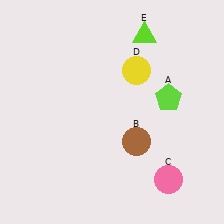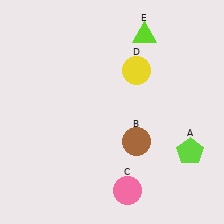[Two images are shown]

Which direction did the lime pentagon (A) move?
The lime pentagon (A) moved down.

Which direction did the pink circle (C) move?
The pink circle (C) moved left.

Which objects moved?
The objects that moved are: the lime pentagon (A), the pink circle (C).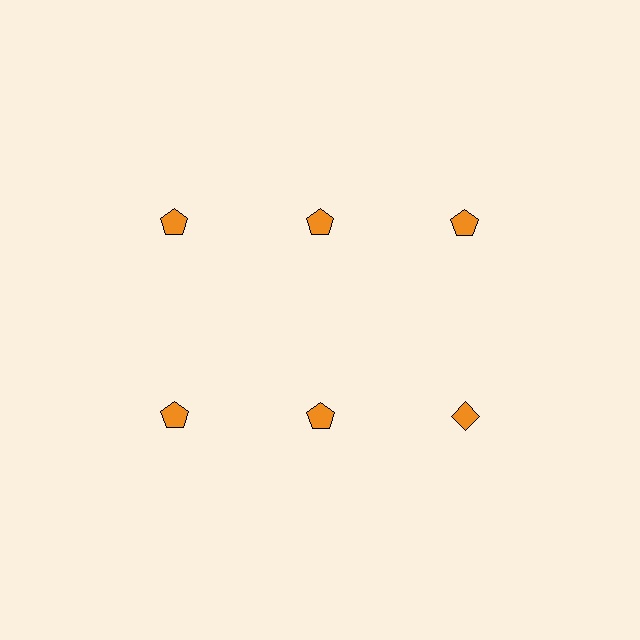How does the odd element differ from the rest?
It has a different shape: diamond instead of pentagon.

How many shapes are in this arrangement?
There are 6 shapes arranged in a grid pattern.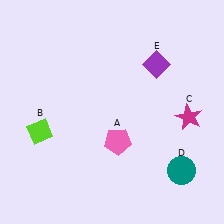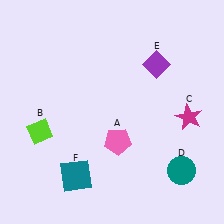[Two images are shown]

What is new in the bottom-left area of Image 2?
A teal square (F) was added in the bottom-left area of Image 2.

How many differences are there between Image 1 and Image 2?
There is 1 difference between the two images.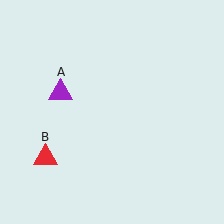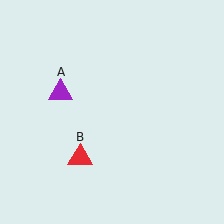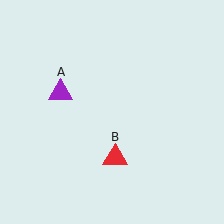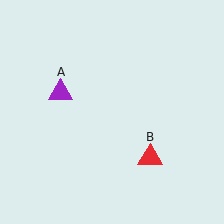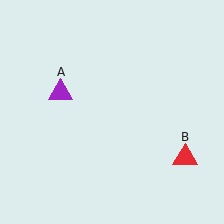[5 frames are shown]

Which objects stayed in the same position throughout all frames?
Purple triangle (object A) remained stationary.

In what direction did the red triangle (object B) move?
The red triangle (object B) moved right.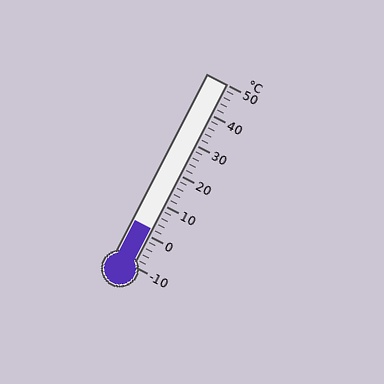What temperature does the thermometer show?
The thermometer shows approximately 2°C.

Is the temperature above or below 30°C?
The temperature is below 30°C.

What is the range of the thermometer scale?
The thermometer scale ranges from -10°C to 50°C.